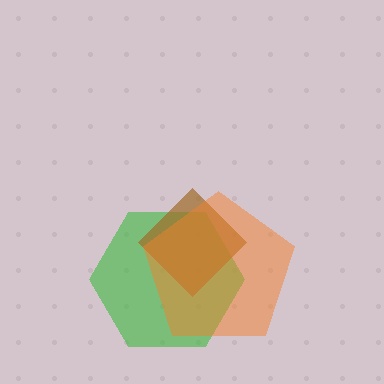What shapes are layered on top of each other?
The layered shapes are: a green hexagon, a brown diamond, an orange pentagon.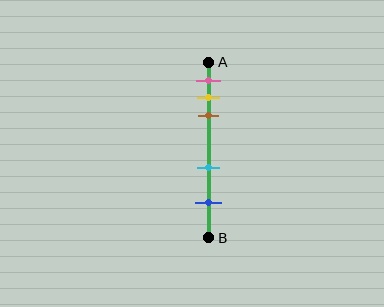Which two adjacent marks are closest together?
The yellow and brown marks are the closest adjacent pair.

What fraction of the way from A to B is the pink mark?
The pink mark is approximately 10% (0.1) of the way from A to B.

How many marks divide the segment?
There are 5 marks dividing the segment.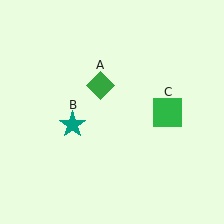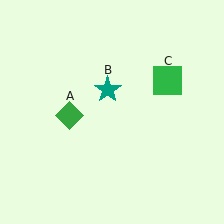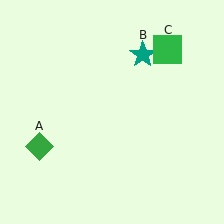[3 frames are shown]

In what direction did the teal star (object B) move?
The teal star (object B) moved up and to the right.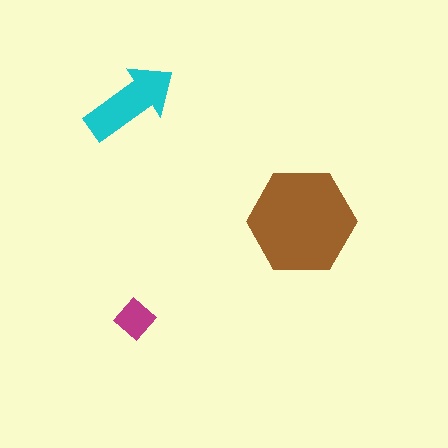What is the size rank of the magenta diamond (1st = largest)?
3rd.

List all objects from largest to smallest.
The brown hexagon, the cyan arrow, the magenta diamond.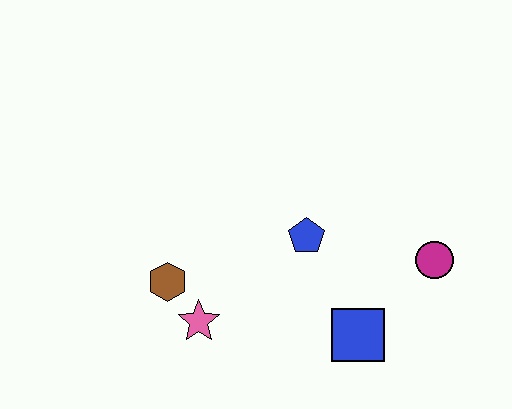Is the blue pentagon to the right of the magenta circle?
No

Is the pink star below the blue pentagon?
Yes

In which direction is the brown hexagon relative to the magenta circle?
The brown hexagon is to the left of the magenta circle.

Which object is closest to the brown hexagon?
The pink star is closest to the brown hexagon.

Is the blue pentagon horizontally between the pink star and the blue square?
Yes